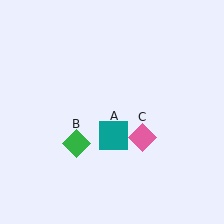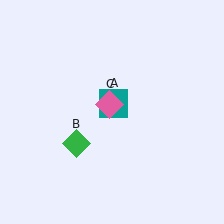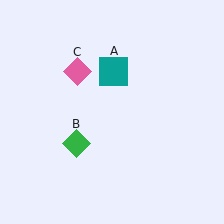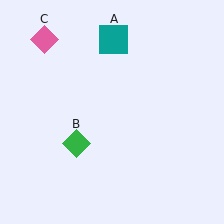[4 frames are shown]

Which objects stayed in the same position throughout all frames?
Green diamond (object B) remained stationary.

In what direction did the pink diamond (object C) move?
The pink diamond (object C) moved up and to the left.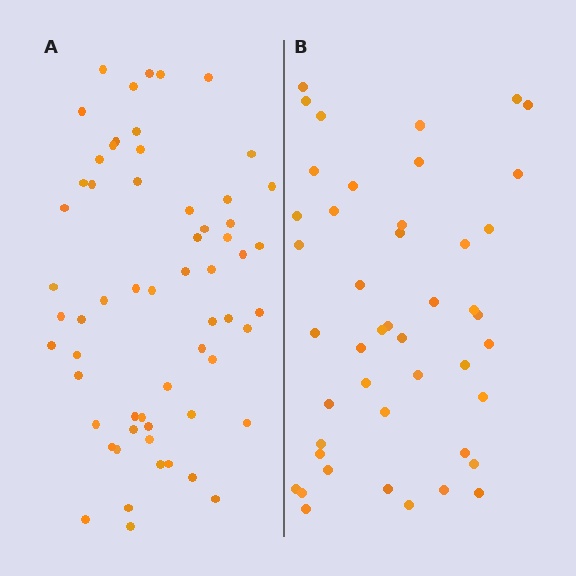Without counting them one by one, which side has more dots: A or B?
Region A (the left region) has more dots.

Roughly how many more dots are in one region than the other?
Region A has approximately 15 more dots than region B.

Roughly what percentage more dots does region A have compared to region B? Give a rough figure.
About 35% more.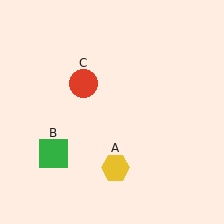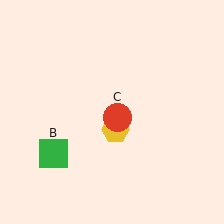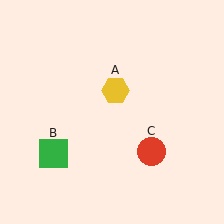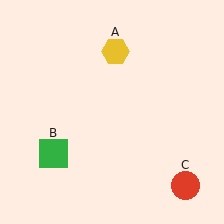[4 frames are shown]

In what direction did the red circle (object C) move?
The red circle (object C) moved down and to the right.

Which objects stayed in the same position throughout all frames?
Green square (object B) remained stationary.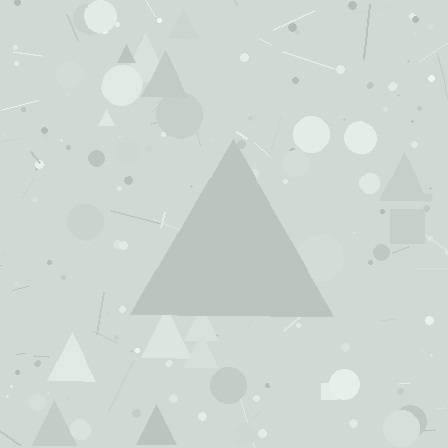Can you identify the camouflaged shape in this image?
The camouflaged shape is a triangle.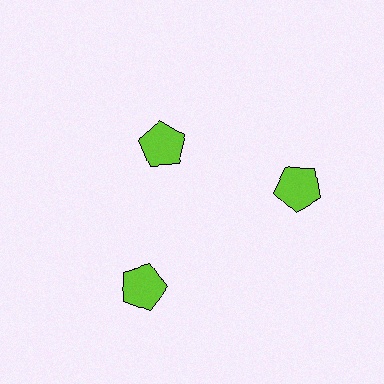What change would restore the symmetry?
The symmetry would be restored by moving it outward, back onto the ring so that all 3 pentagons sit at equal angles and equal distance from the center.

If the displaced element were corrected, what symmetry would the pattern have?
It would have 3-fold rotational symmetry — the pattern would map onto itself every 120 degrees.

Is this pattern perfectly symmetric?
No. The 3 lime pentagons are arranged in a ring, but one element near the 11 o'clock position is pulled inward toward the center, breaking the 3-fold rotational symmetry.